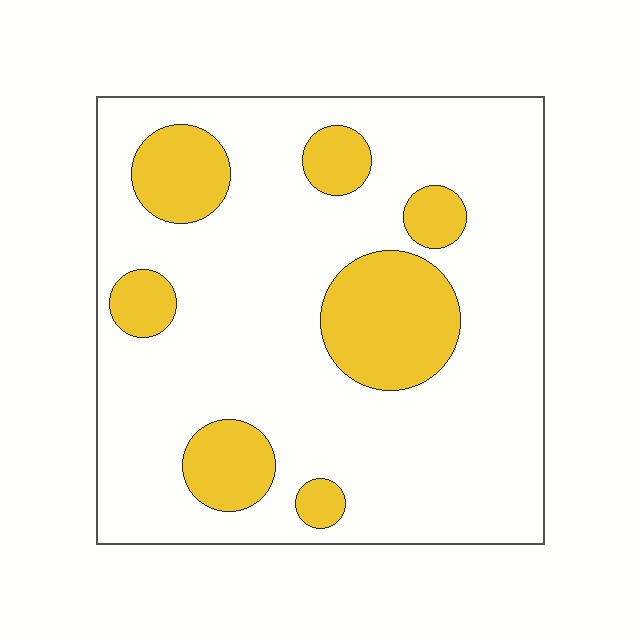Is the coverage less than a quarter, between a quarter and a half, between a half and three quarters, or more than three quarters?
Less than a quarter.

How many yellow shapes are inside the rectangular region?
7.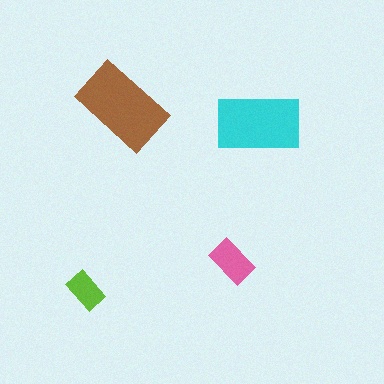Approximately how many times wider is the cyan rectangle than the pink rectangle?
About 2 times wider.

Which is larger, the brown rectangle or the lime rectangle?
The brown one.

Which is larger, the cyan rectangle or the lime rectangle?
The cyan one.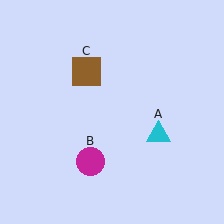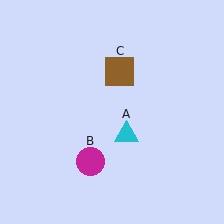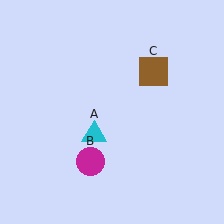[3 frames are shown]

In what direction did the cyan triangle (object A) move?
The cyan triangle (object A) moved left.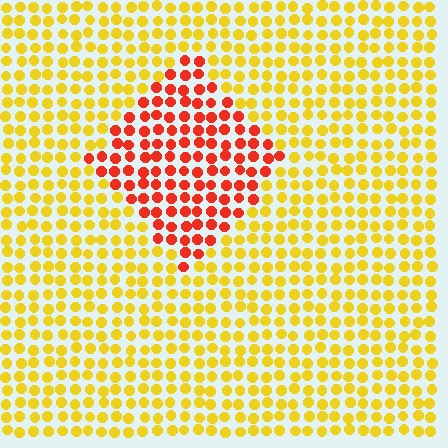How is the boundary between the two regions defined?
The boundary is defined purely by a slight shift in hue (about 48 degrees). Spacing, size, and orientation are identical on both sides.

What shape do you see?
I see a diamond.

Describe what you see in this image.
The image is filled with small yellow elements in a uniform arrangement. A diamond-shaped region is visible where the elements are tinted to a slightly different hue, forming a subtle color boundary.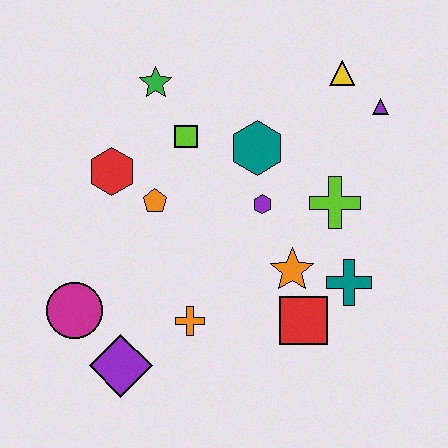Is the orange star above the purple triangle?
No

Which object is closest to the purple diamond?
The magenta circle is closest to the purple diamond.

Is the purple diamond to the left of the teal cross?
Yes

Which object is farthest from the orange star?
The green star is farthest from the orange star.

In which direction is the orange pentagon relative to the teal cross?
The orange pentagon is to the left of the teal cross.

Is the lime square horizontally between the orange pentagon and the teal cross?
Yes